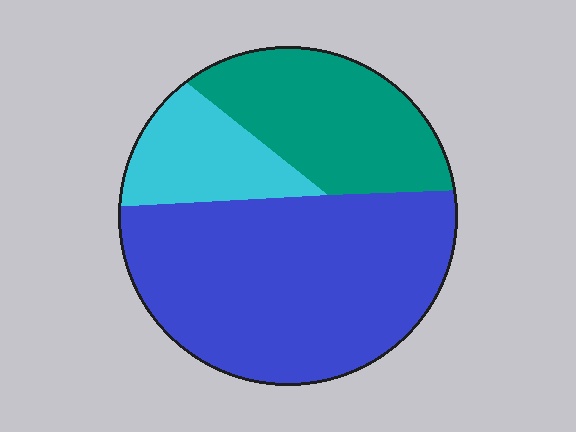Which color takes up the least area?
Cyan, at roughly 15%.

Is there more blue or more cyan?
Blue.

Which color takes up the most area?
Blue, at roughly 55%.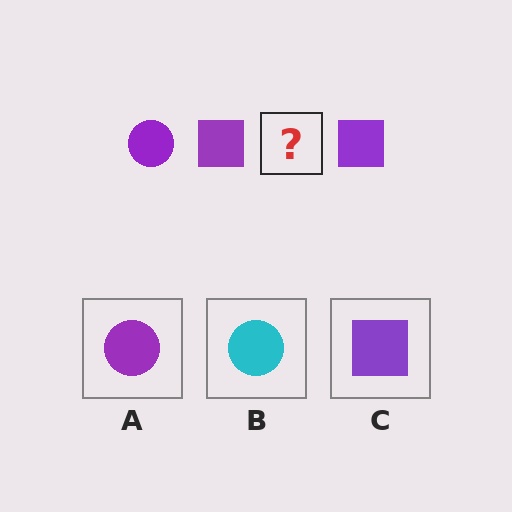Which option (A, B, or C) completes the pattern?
A.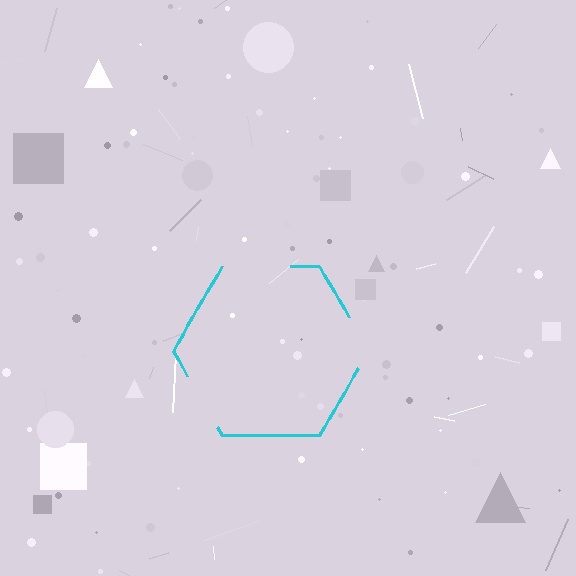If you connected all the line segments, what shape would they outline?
They would outline a hexagon.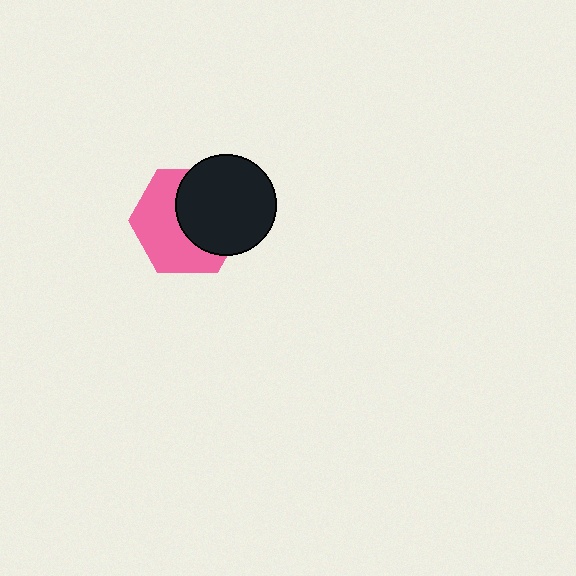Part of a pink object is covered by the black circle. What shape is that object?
It is a hexagon.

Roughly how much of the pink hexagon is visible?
About half of it is visible (roughly 53%).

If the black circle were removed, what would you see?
You would see the complete pink hexagon.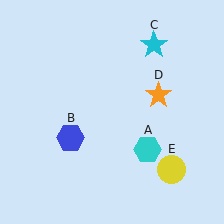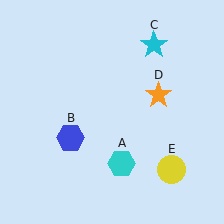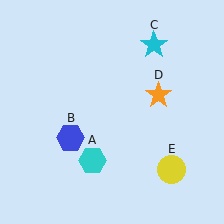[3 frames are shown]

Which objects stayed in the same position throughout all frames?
Blue hexagon (object B) and cyan star (object C) and orange star (object D) and yellow circle (object E) remained stationary.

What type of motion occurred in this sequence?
The cyan hexagon (object A) rotated clockwise around the center of the scene.